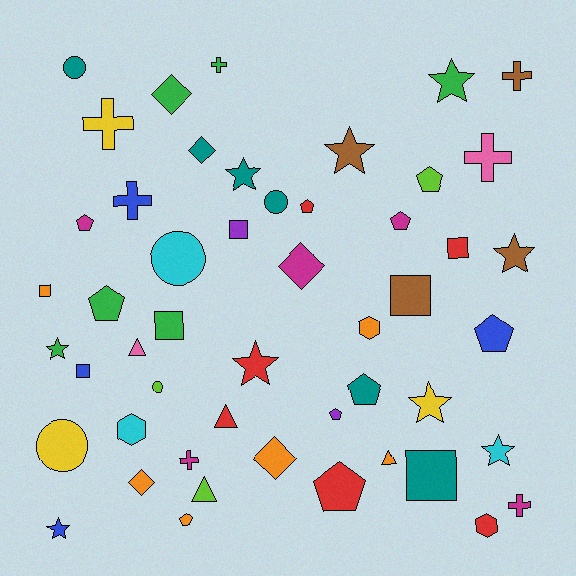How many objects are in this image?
There are 50 objects.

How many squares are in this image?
There are 7 squares.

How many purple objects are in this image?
There are 2 purple objects.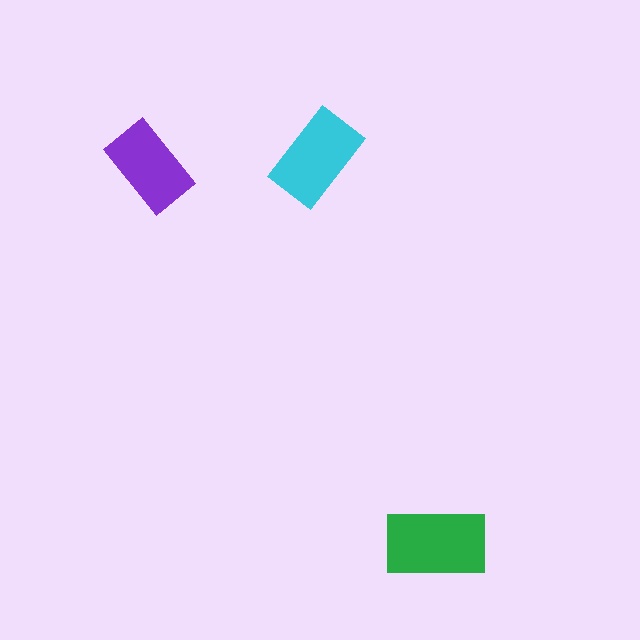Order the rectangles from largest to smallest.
the green one, the cyan one, the purple one.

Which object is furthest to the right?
The green rectangle is rightmost.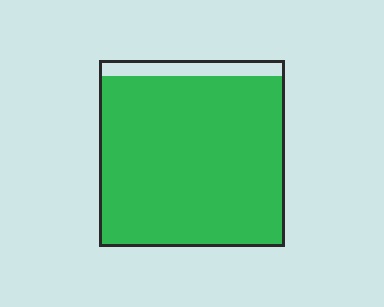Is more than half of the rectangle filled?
Yes.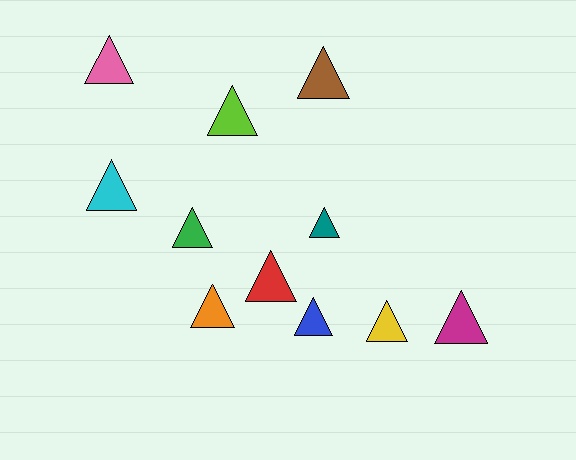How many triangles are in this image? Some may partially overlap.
There are 11 triangles.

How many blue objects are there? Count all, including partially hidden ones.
There is 1 blue object.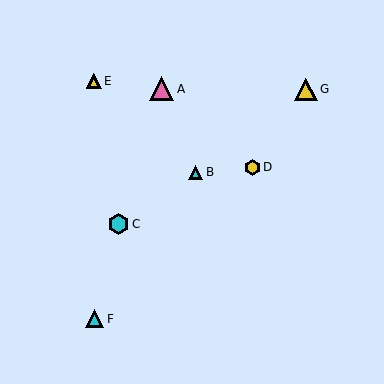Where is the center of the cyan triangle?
The center of the cyan triangle is at (94, 319).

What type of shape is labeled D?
Shape D is a yellow hexagon.